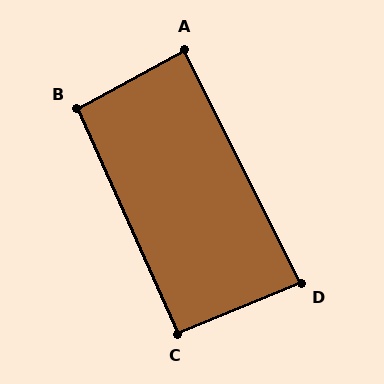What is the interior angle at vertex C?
Approximately 92 degrees (approximately right).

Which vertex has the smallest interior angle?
D, at approximately 86 degrees.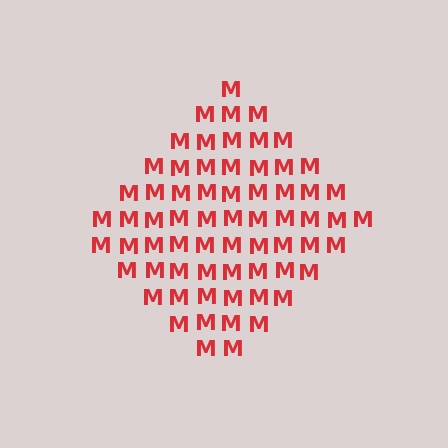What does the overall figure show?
The overall figure shows a diamond.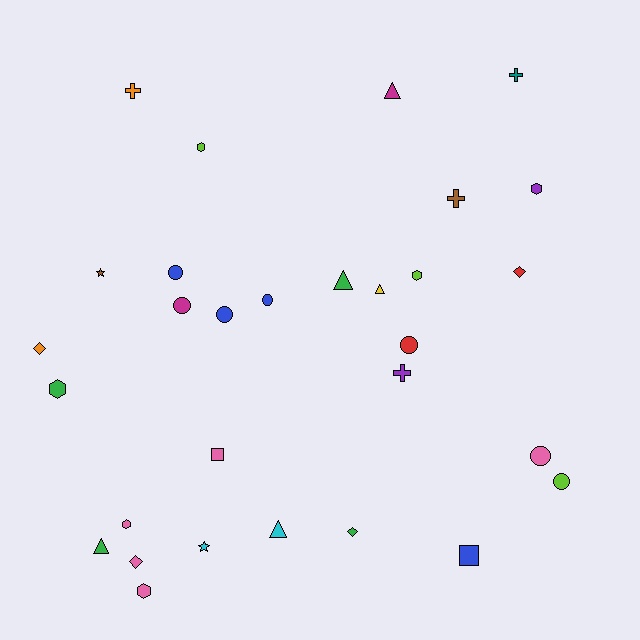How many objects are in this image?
There are 30 objects.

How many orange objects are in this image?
There are 2 orange objects.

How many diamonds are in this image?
There are 4 diamonds.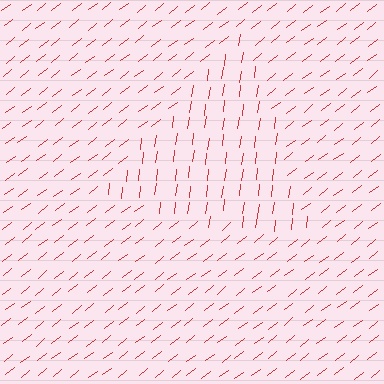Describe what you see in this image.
The image is filled with small red line segments. A triangle region in the image has lines oriented differently from the surrounding lines, creating a visible texture boundary.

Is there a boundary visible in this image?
Yes, there is a texture boundary formed by a change in line orientation.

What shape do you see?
I see a triangle.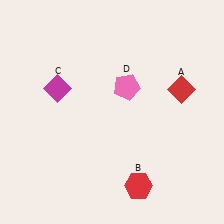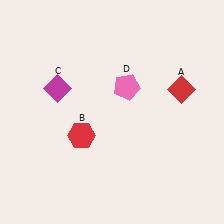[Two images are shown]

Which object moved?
The red hexagon (B) moved left.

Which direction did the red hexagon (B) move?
The red hexagon (B) moved left.